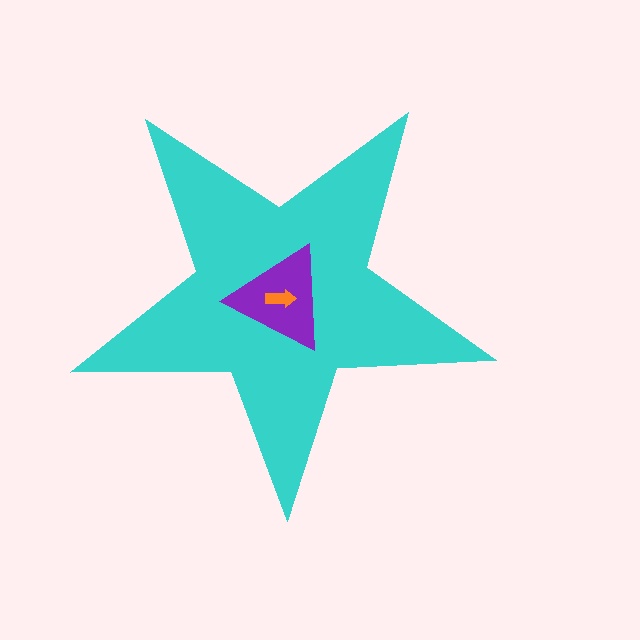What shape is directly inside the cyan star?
The purple triangle.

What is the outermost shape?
The cyan star.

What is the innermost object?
The orange arrow.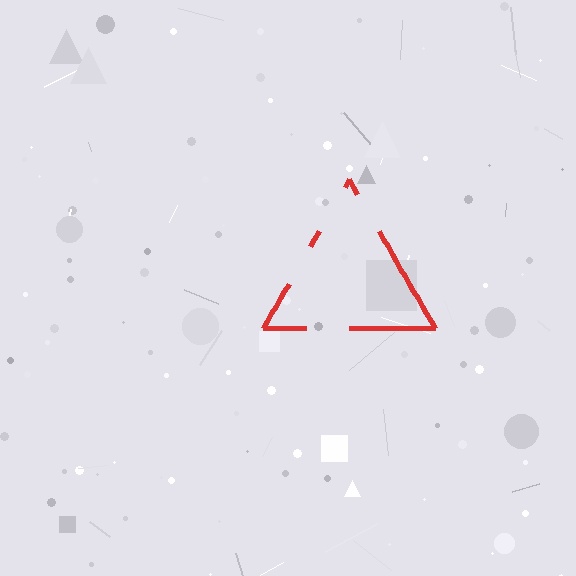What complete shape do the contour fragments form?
The contour fragments form a triangle.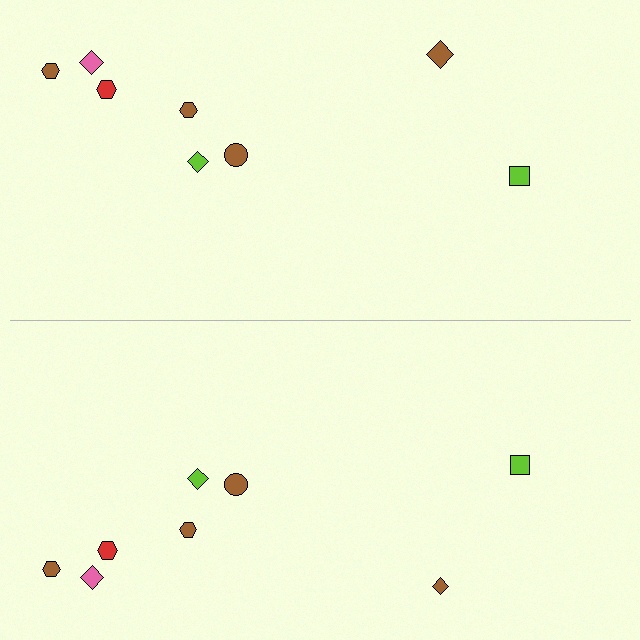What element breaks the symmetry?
The brown diamond on the bottom side has a different size than its mirror counterpart.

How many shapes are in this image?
There are 16 shapes in this image.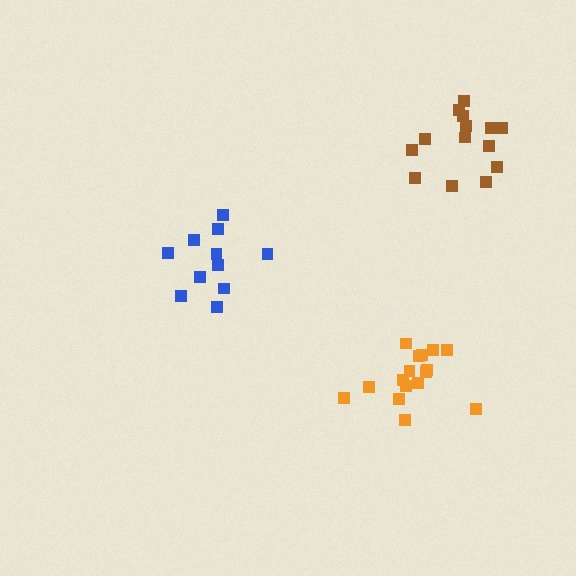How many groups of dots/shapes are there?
There are 3 groups.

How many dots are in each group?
Group 1: 11 dots, Group 2: 14 dots, Group 3: 16 dots (41 total).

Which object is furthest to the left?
The blue cluster is leftmost.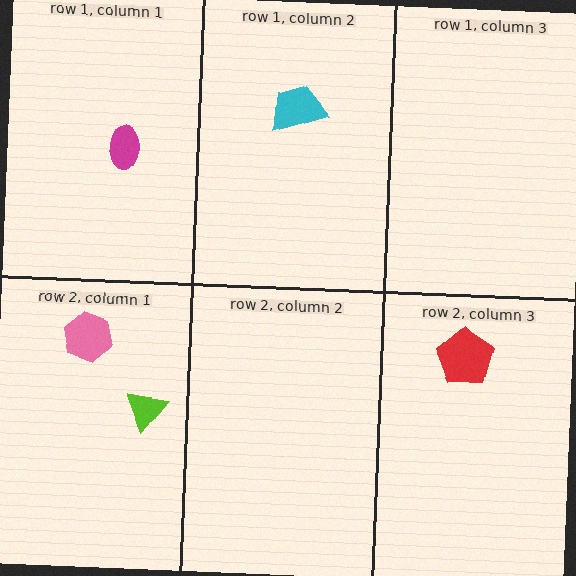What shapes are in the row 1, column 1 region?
The magenta ellipse.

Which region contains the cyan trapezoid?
The row 1, column 2 region.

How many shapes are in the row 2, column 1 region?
2.